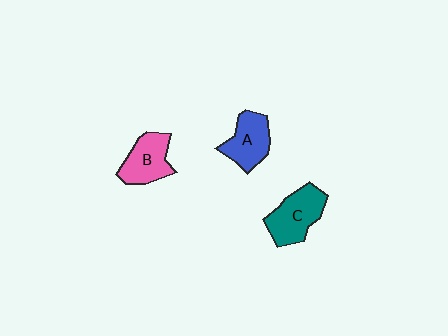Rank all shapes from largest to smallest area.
From largest to smallest: C (teal), B (pink), A (blue).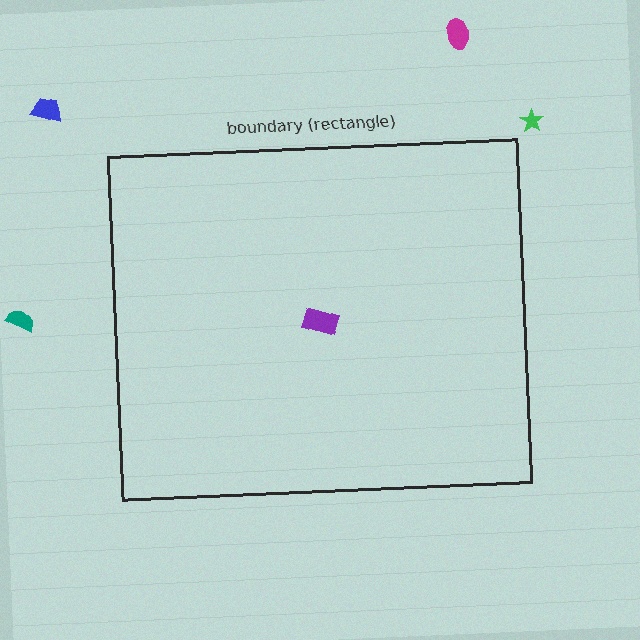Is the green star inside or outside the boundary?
Outside.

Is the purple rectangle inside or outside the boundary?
Inside.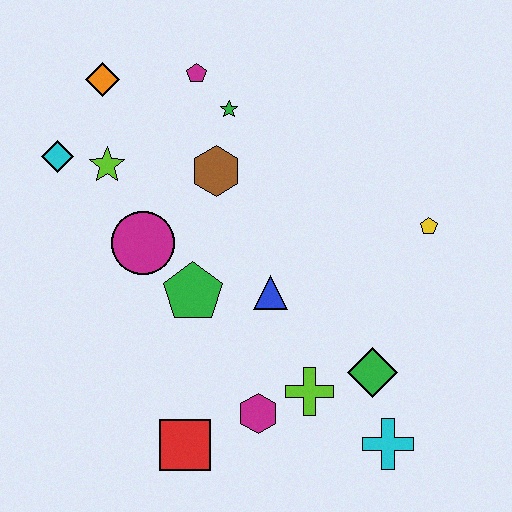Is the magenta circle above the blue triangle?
Yes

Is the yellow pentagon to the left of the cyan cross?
No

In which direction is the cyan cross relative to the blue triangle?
The cyan cross is below the blue triangle.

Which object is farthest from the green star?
The cyan cross is farthest from the green star.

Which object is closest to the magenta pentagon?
The green star is closest to the magenta pentagon.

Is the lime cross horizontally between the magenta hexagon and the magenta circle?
No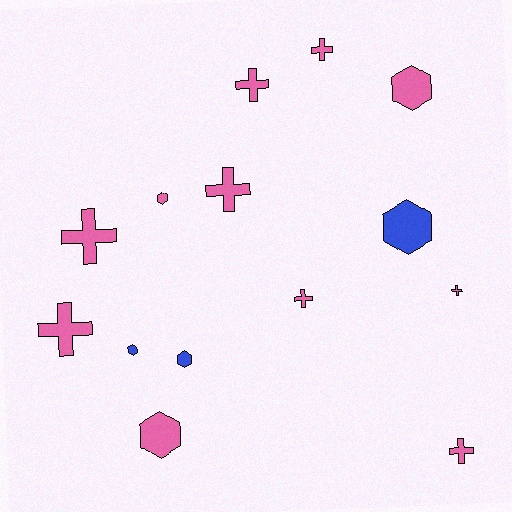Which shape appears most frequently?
Cross, with 8 objects.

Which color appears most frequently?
Pink, with 11 objects.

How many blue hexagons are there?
There are 3 blue hexagons.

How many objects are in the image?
There are 14 objects.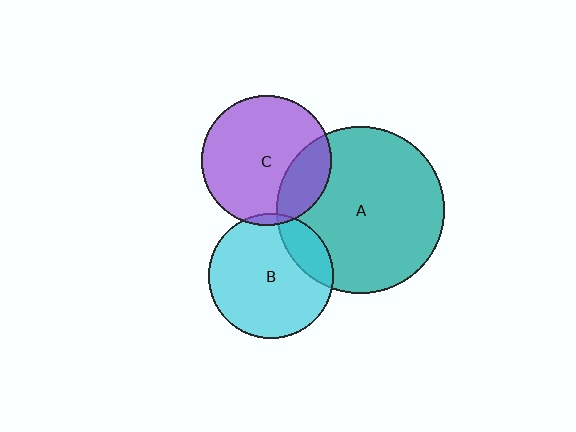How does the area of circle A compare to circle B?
Approximately 1.8 times.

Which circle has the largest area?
Circle A (teal).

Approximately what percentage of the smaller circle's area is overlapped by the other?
Approximately 5%.